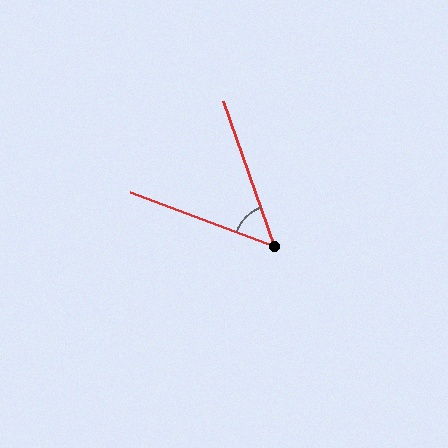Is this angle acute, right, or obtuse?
It is acute.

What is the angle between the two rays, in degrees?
Approximately 50 degrees.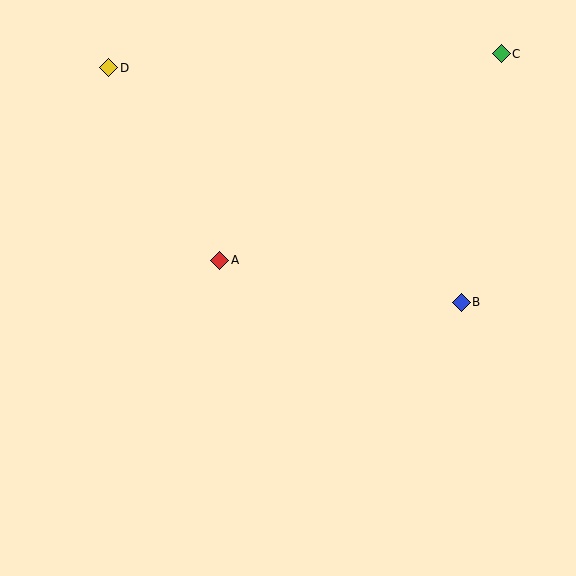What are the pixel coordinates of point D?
Point D is at (109, 68).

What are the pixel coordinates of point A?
Point A is at (220, 260).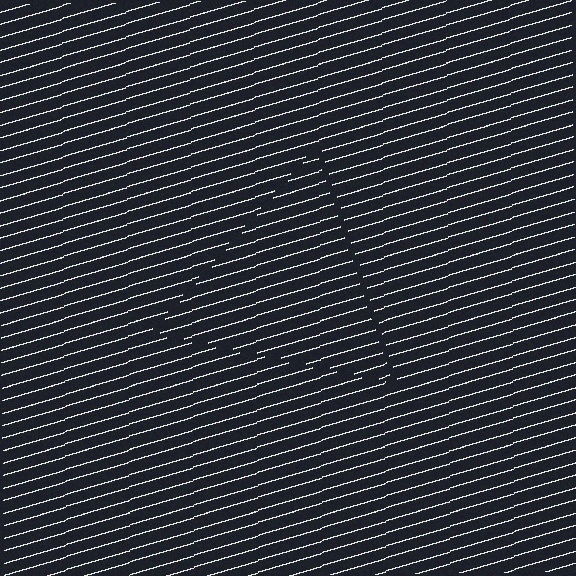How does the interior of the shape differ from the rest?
The interior of the shape contains the same grating, shifted by half a period — the contour is defined by the phase discontinuity where line-ends from the inner and outer gratings abut.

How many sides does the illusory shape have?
3 sides — the line-ends trace a triangle.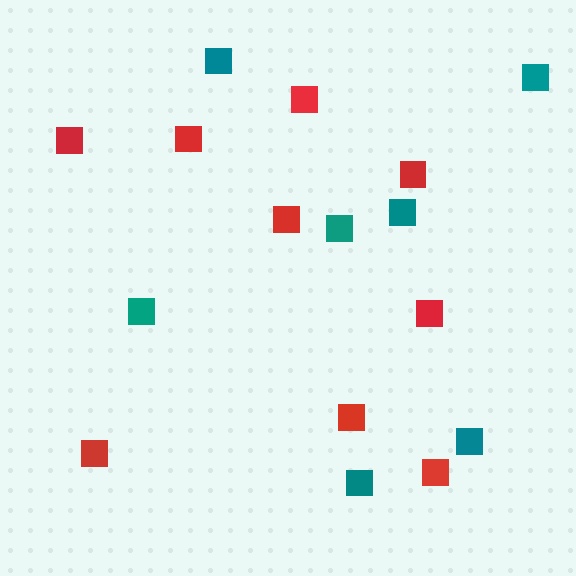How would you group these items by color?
There are 2 groups: one group of teal squares (7) and one group of red squares (9).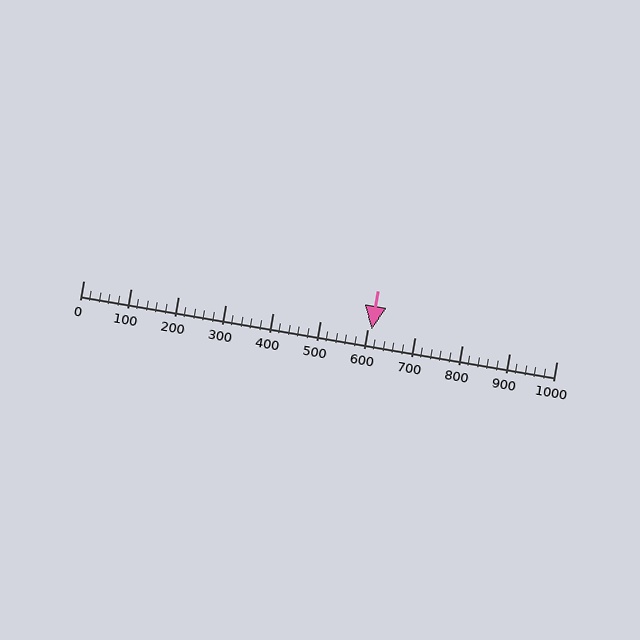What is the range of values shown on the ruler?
The ruler shows values from 0 to 1000.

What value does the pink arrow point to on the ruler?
The pink arrow points to approximately 609.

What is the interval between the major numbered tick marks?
The major tick marks are spaced 100 units apart.